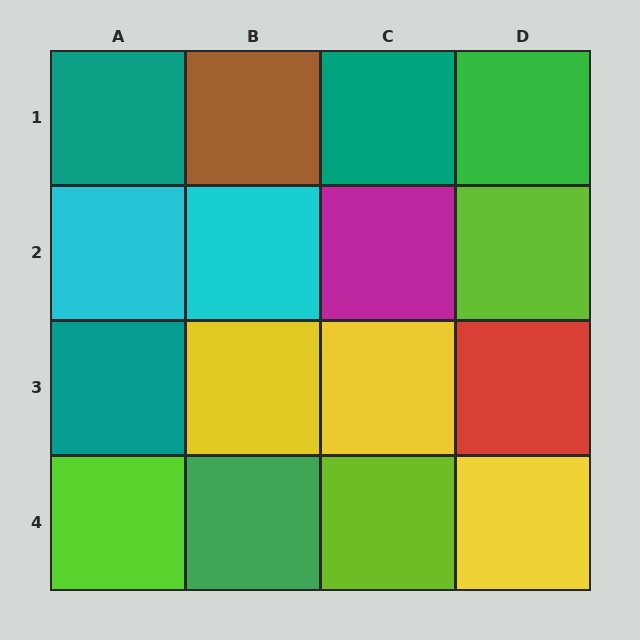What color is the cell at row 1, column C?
Teal.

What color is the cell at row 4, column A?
Lime.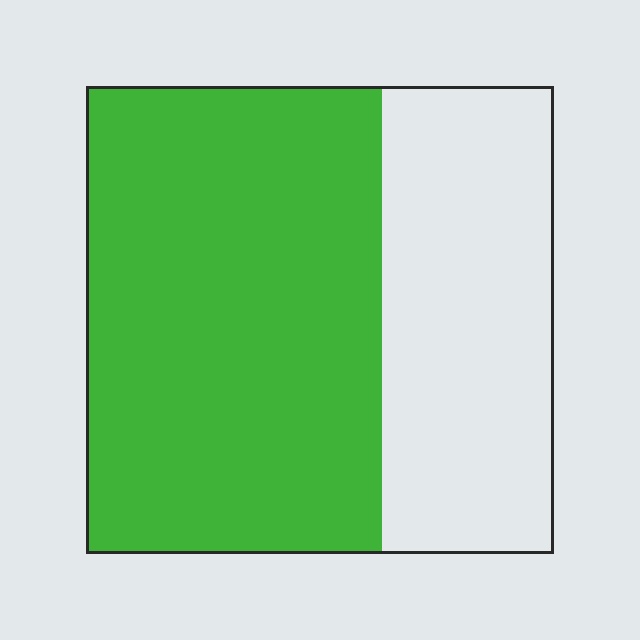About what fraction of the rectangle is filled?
About five eighths (5/8).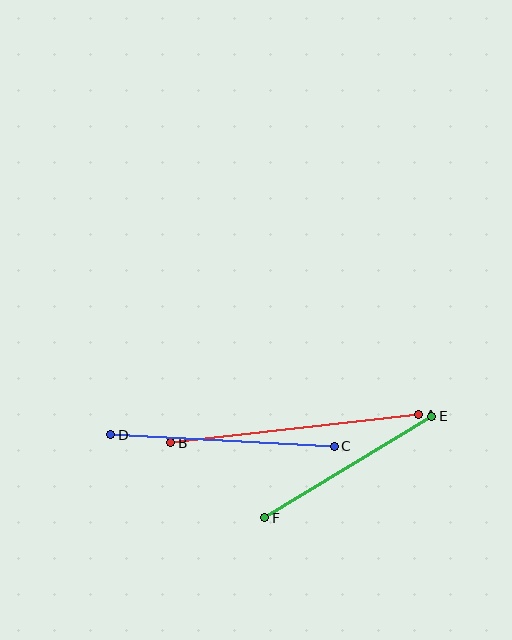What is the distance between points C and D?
The distance is approximately 224 pixels.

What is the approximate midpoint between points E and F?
The midpoint is at approximately (348, 467) pixels.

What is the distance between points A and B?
The distance is approximately 250 pixels.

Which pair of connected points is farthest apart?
Points A and B are farthest apart.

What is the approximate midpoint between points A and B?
The midpoint is at approximately (295, 429) pixels.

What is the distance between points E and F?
The distance is approximately 196 pixels.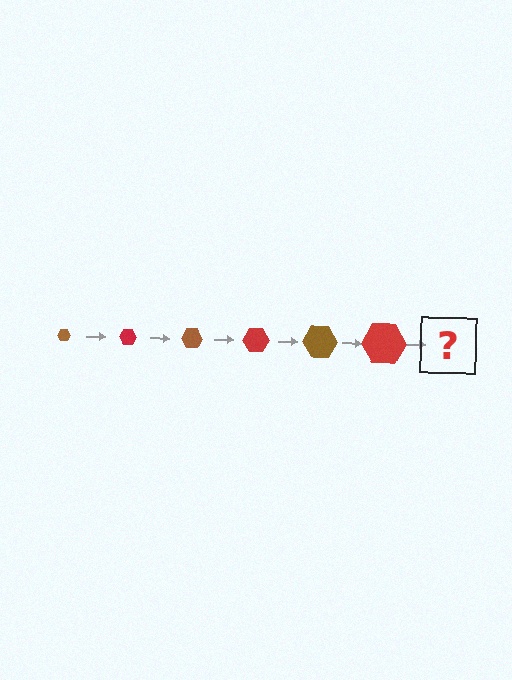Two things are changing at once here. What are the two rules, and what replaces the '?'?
The two rules are that the hexagon grows larger each step and the color cycles through brown and red. The '?' should be a brown hexagon, larger than the previous one.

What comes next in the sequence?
The next element should be a brown hexagon, larger than the previous one.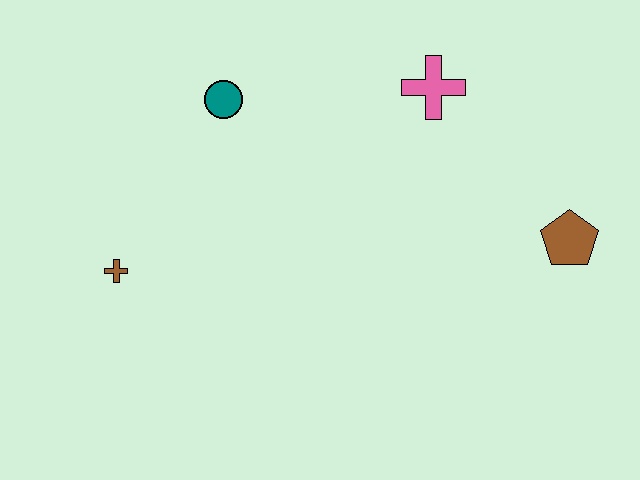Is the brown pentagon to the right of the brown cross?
Yes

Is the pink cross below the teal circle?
No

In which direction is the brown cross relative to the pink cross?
The brown cross is to the left of the pink cross.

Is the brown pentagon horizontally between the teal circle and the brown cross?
No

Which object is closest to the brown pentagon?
The pink cross is closest to the brown pentagon.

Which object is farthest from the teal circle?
The brown pentagon is farthest from the teal circle.